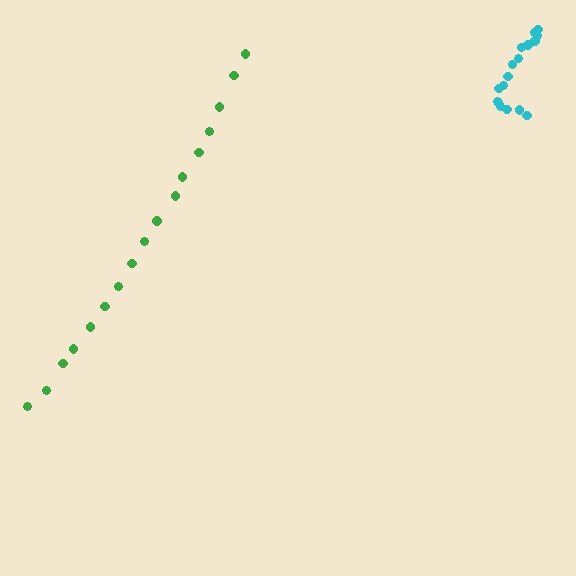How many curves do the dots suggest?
There are 2 distinct paths.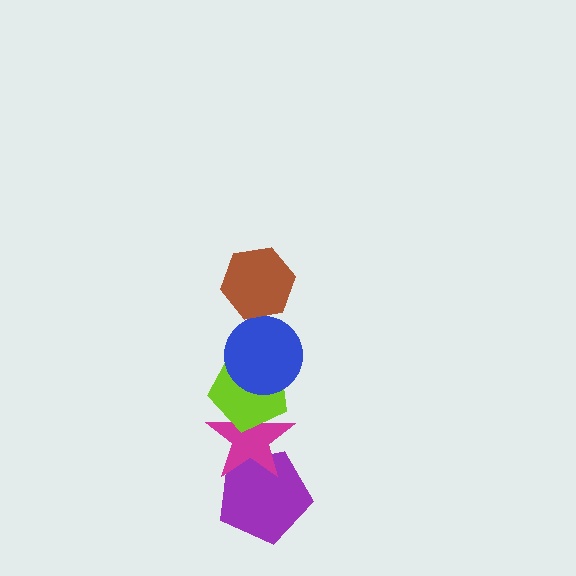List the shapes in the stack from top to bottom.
From top to bottom: the brown hexagon, the blue circle, the lime pentagon, the magenta star, the purple pentagon.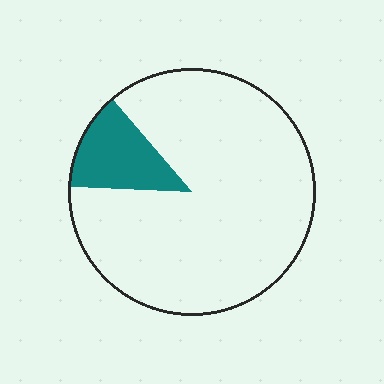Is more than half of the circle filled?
No.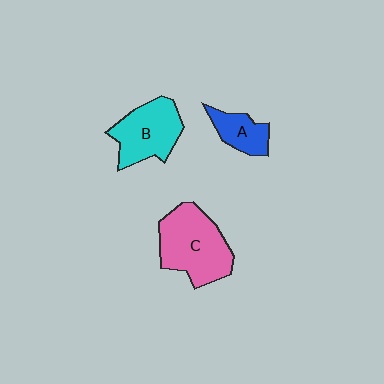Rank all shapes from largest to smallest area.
From largest to smallest: C (pink), B (cyan), A (blue).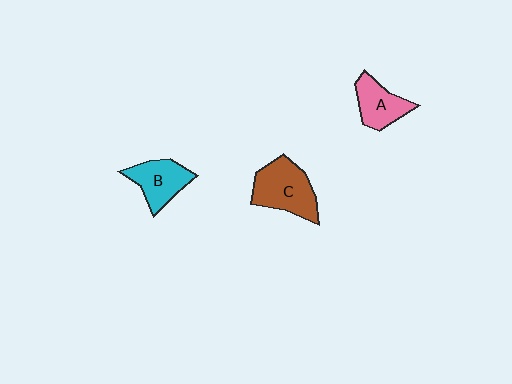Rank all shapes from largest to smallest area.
From largest to smallest: C (brown), B (cyan), A (pink).